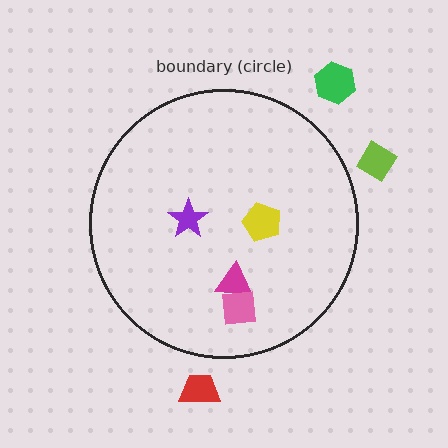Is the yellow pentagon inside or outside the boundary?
Inside.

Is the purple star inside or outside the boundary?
Inside.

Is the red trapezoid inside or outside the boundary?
Outside.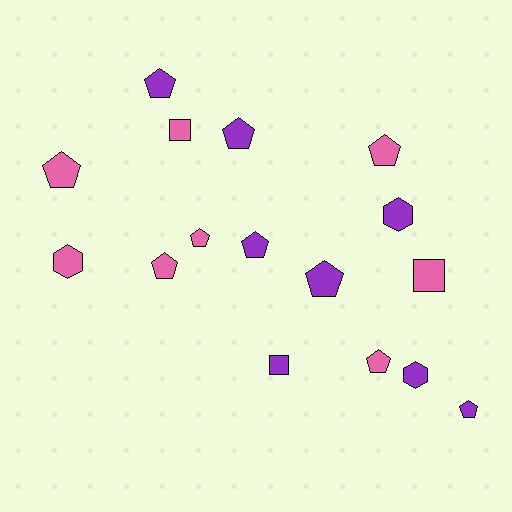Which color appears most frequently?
Pink, with 8 objects.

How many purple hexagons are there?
There are 2 purple hexagons.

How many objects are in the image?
There are 16 objects.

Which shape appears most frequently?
Pentagon, with 10 objects.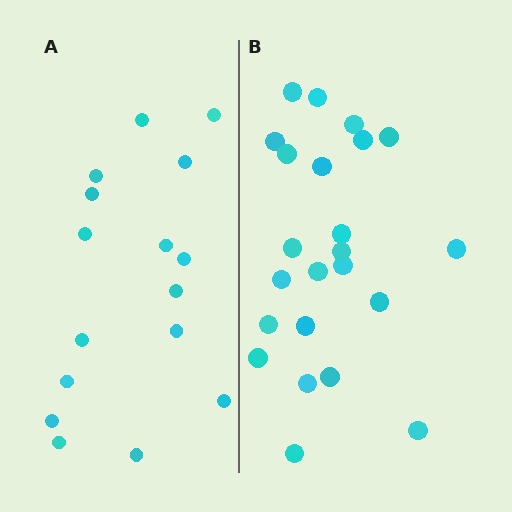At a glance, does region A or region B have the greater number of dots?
Region B (the right region) has more dots.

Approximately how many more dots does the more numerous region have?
Region B has roughly 8 or so more dots than region A.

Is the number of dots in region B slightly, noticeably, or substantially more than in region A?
Region B has noticeably more, but not dramatically so. The ratio is roughly 1.4 to 1.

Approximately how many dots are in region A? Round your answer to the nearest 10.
About 20 dots. (The exact count is 16, which rounds to 20.)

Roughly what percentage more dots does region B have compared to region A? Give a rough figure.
About 45% more.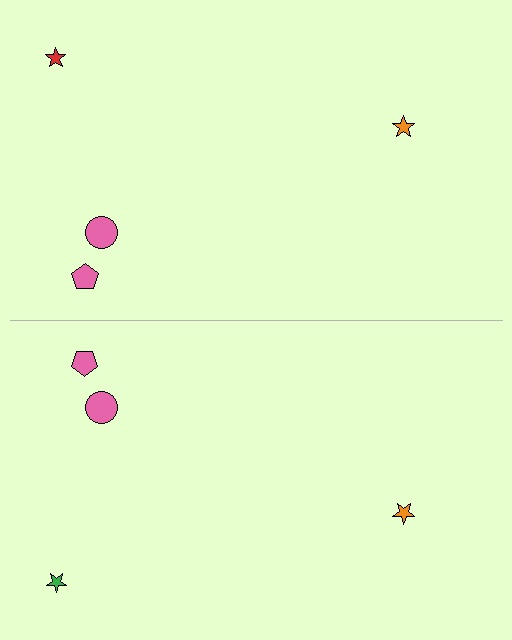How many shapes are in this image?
There are 8 shapes in this image.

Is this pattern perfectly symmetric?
No, the pattern is not perfectly symmetric. The green star on the bottom side breaks the symmetry — its mirror counterpart is red.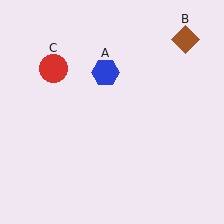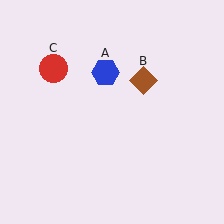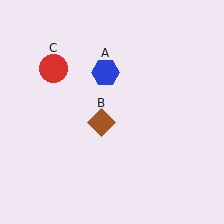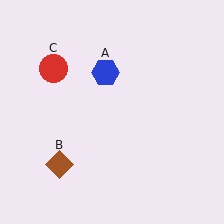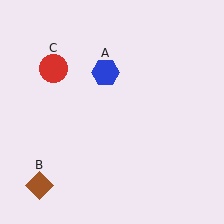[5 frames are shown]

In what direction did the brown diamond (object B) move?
The brown diamond (object B) moved down and to the left.